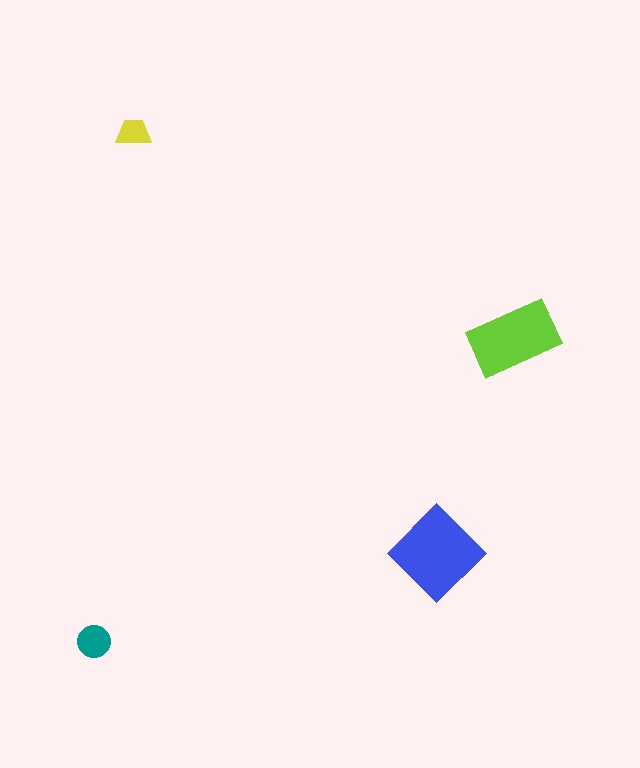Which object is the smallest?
The yellow trapezoid.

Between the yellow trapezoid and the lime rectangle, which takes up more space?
The lime rectangle.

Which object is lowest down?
The teal circle is bottommost.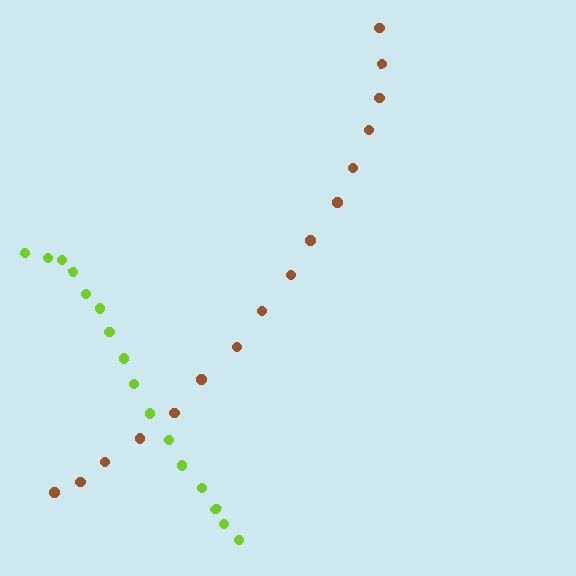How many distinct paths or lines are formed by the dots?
There are 2 distinct paths.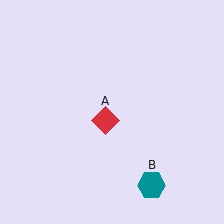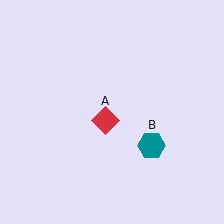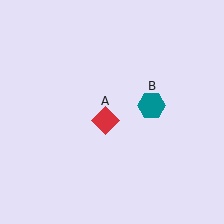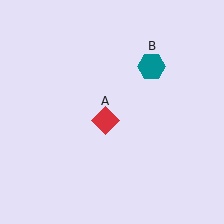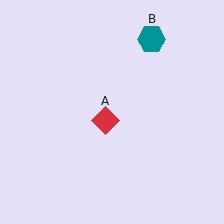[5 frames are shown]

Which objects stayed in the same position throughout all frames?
Red diamond (object A) remained stationary.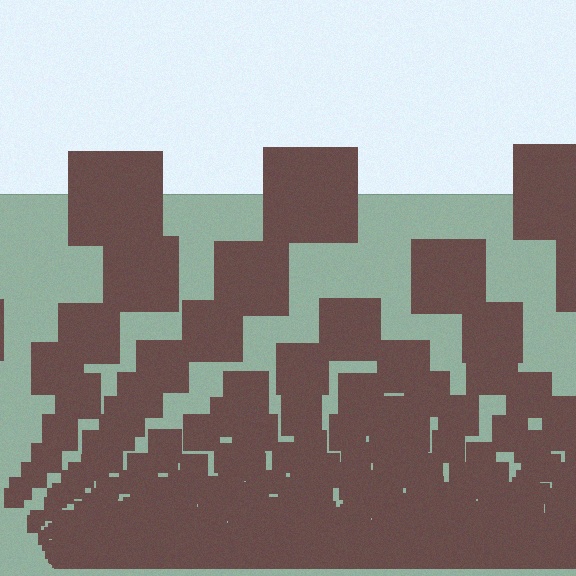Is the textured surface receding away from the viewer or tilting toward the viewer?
The surface appears to tilt toward the viewer. Texture elements get larger and sparser toward the top.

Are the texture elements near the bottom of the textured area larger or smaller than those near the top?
Smaller. The gradient is inverted — elements near the bottom are smaller and denser.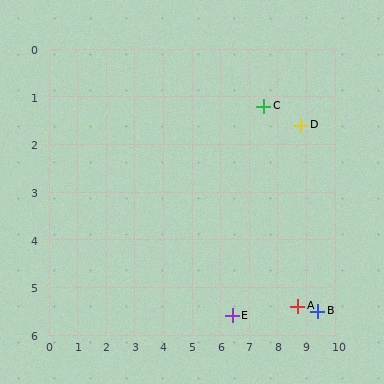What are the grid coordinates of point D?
Point D is at approximately (8.8, 1.6).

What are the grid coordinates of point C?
Point C is at approximately (7.5, 1.2).